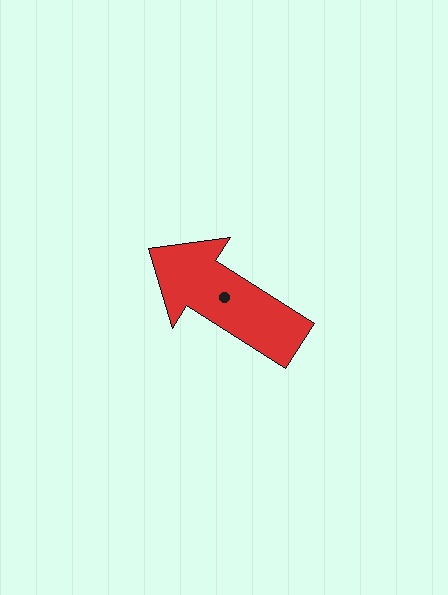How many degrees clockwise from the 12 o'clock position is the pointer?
Approximately 303 degrees.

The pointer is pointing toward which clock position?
Roughly 10 o'clock.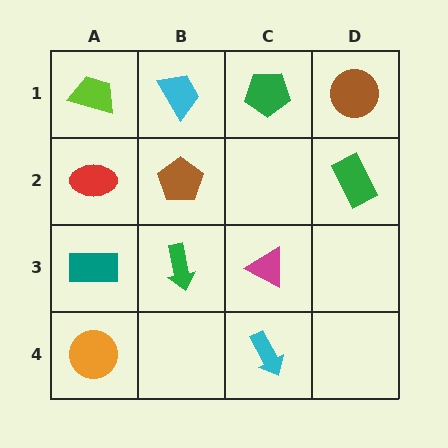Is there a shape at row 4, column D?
No, that cell is empty.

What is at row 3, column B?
A green arrow.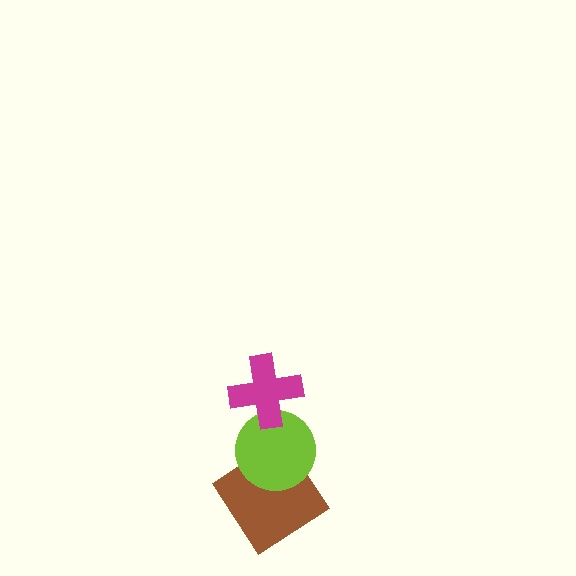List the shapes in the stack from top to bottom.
From top to bottom: the magenta cross, the lime circle, the brown diamond.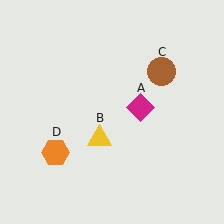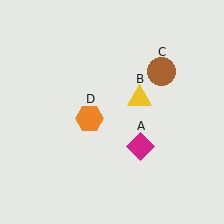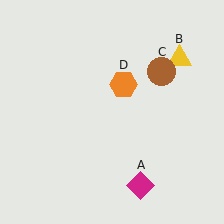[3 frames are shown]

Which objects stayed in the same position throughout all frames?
Brown circle (object C) remained stationary.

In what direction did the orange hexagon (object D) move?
The orange hexagon (object D) moved up and to the right.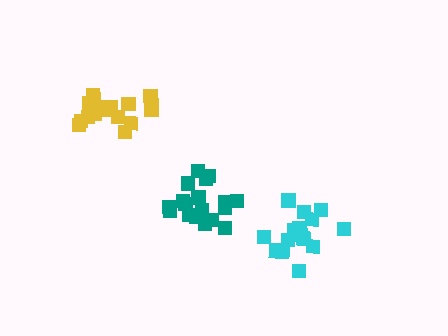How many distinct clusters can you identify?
There are 3 distinct clusters.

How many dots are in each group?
Group 1: 17 dots, Group 2: 19 dots, Group 3: 18 dots (54 total).